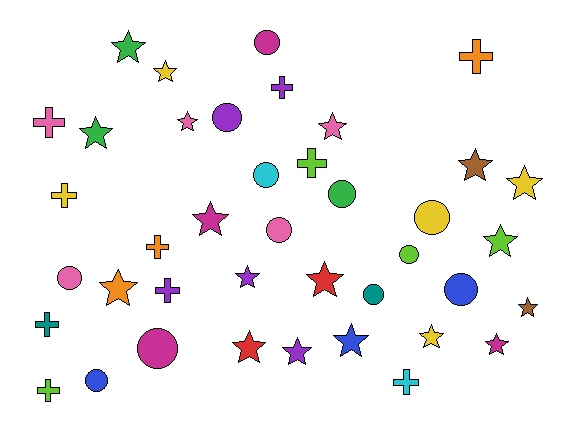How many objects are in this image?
There are 40 objects.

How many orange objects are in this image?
There are 3 orange objects.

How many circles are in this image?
There are 12 circles.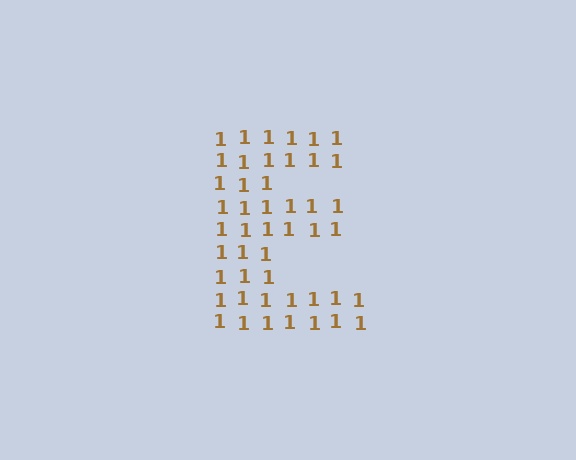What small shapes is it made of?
It is made of small digit 1's.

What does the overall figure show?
The overall figure shows the letter E.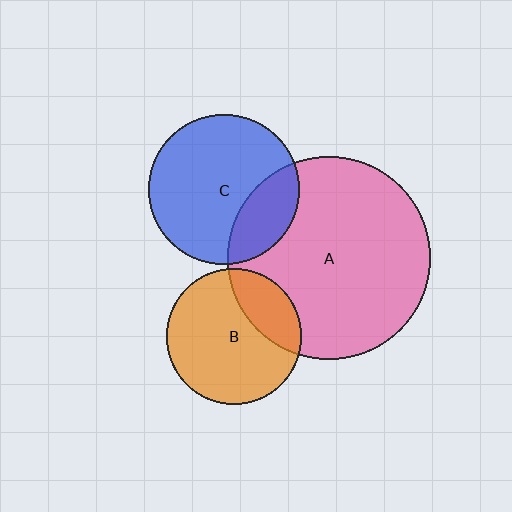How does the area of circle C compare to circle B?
Approximately 1.2 times.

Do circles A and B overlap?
Yes.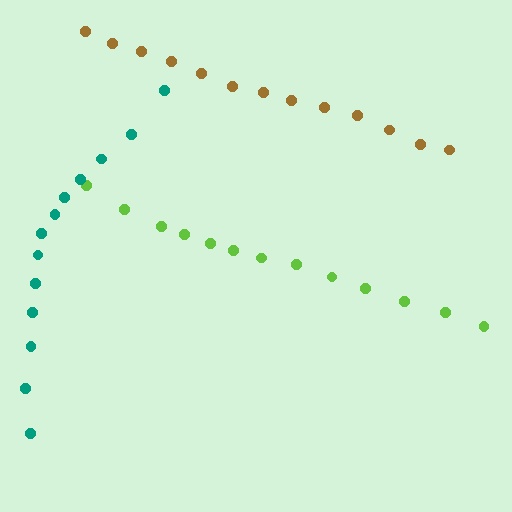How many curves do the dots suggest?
There are 3 distinct paths.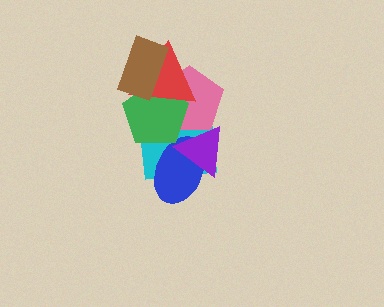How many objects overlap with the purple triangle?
3 objects overlap with the purple triangle.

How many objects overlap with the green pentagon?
5 objects overlap with the green pentagon.